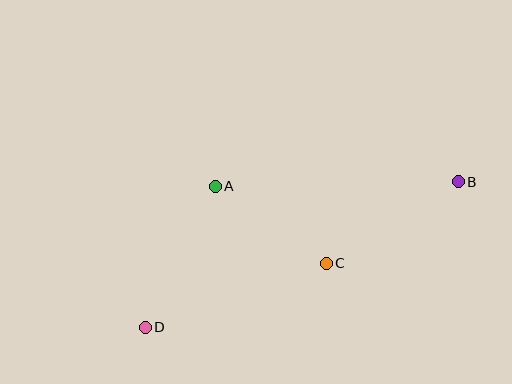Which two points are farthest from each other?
Points B and D are farthest from each other.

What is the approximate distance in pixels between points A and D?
The distance between A and D is approximately 157 pixels.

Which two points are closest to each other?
Points A and C are closest to each other.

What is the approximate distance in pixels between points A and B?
The distance between A and B is approximately 243 pixels.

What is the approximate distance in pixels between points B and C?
The distance between B and C is approximately 155 pixels.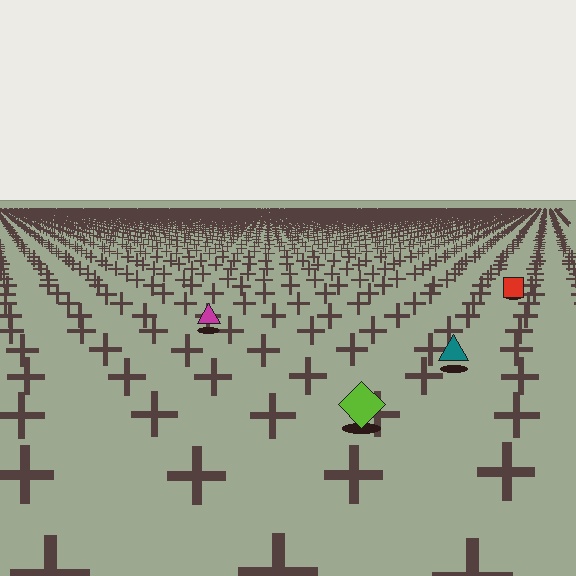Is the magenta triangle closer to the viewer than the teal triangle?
No. The teal triangle is closer — you can tell from the texture gradient: the ground texture is coarser near it.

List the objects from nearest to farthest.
From nearest to farthest: the lime diamond, the teal triangle, the magenta triangle, the red square.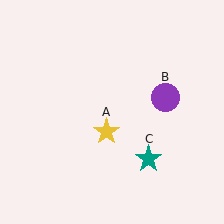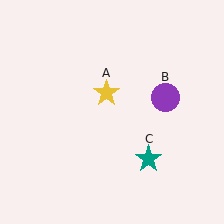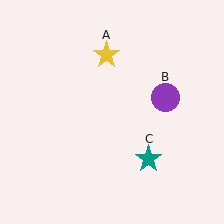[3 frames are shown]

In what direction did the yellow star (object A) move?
The yellow star (object A) moved up.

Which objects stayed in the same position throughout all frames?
Purple circle (object B) and teal star (object C) remained stationary.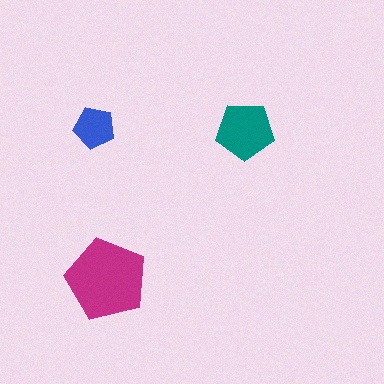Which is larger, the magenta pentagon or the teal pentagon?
The magenta one.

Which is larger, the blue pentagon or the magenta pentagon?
The magenta one.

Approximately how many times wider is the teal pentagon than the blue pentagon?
About 1.5 times wider.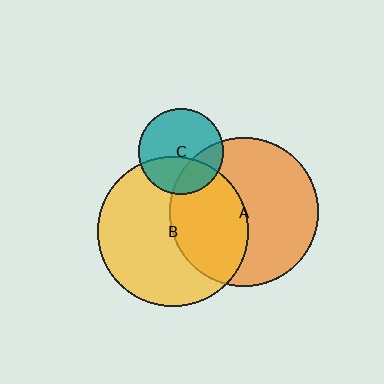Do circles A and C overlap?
Yes.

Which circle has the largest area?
Circle B (yellow).